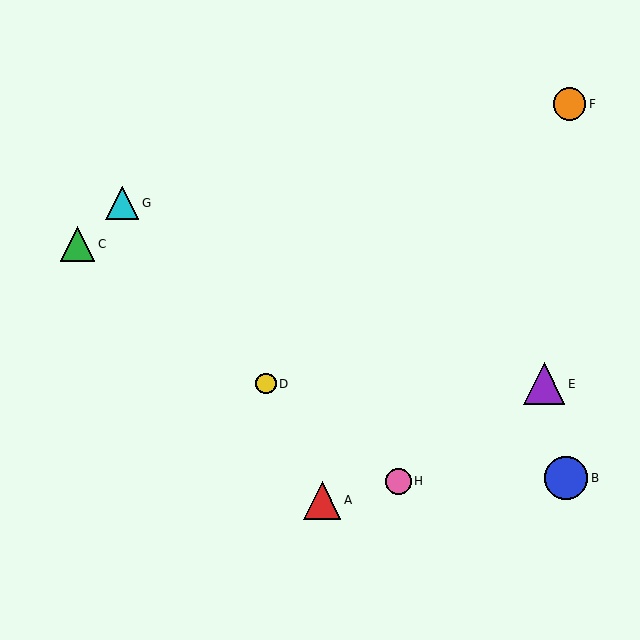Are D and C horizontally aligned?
No, D is at y≈384 and C is at y≈244.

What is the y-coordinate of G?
Object G is at y≈203.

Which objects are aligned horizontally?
Objects D, E are aligned horizontally.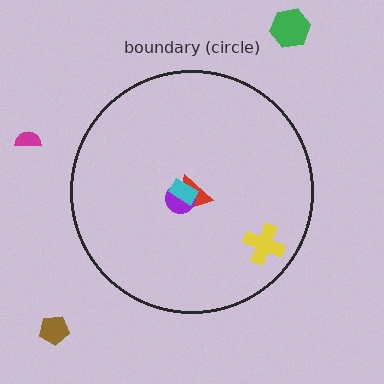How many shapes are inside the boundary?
4 inside, 3 outside.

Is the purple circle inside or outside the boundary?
Inside.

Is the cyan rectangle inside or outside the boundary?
Inside.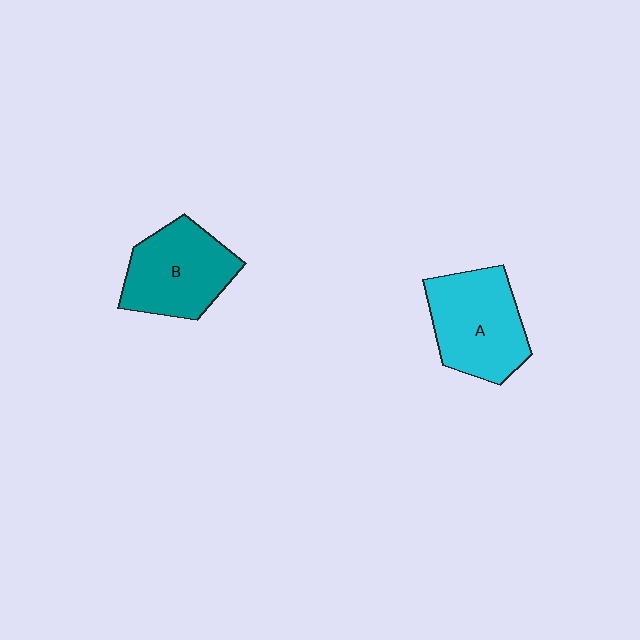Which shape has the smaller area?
Shape B (teal).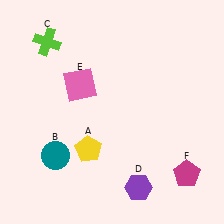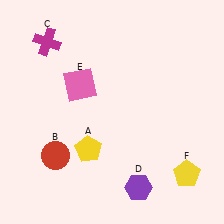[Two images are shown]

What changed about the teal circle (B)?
In Image 1, B is teal. In Image 2, it changed to red.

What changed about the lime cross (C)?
In Image 1, C is lime. In Image 2, it changed to magenta.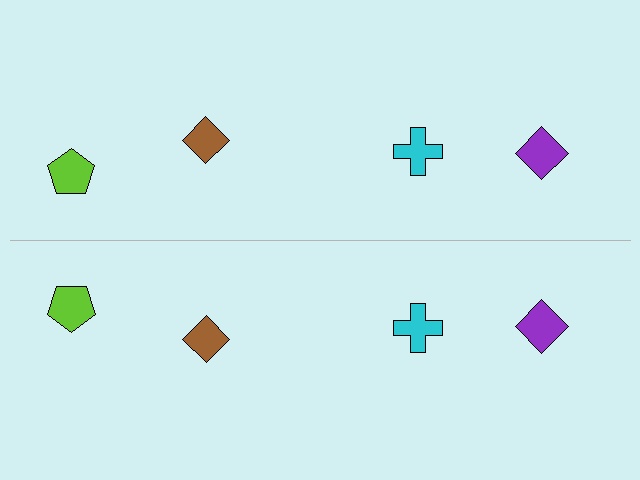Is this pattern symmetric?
Yes, this pattern has bilateral (reflection) symmetry.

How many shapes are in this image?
There are 8 shapes in this image.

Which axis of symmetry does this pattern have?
The pattern has a horizontal axis of symmetry running through the center of the image.